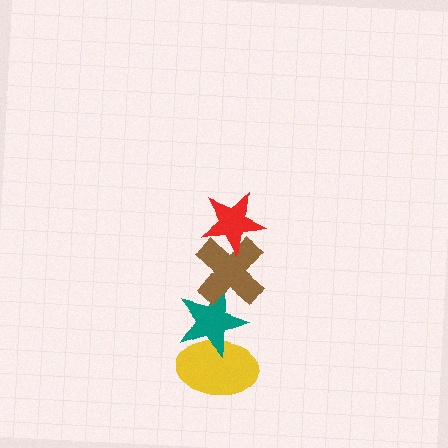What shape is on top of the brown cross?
The red star is on top of the brown cross.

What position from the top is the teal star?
The teal star is 3rd from the top.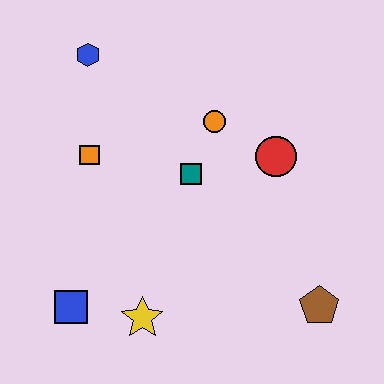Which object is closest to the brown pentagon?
The red circle is closest to the brown pentagon.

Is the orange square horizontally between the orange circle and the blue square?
Yes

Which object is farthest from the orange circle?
The blue square is farthest from the orange circle.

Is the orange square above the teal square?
Yes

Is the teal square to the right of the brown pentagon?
No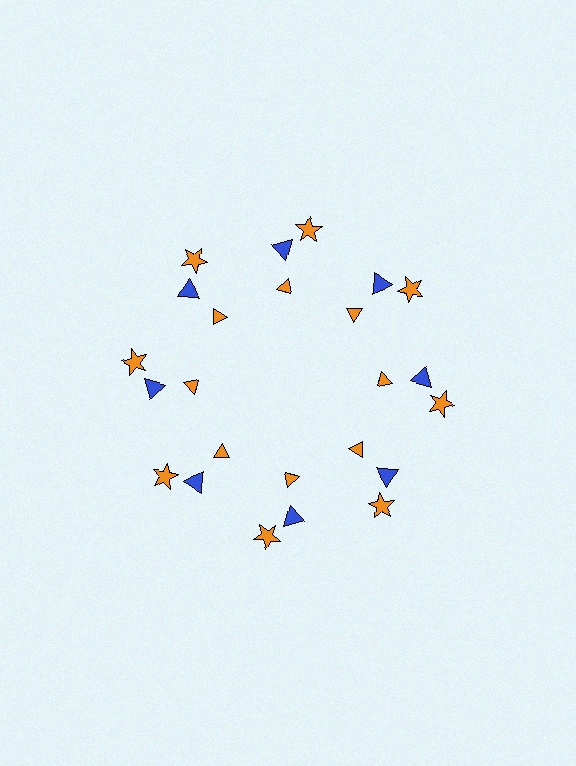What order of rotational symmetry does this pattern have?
This pattern has 8-fold rotational symmetry.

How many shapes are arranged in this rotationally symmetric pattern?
There are 24 shapes, arranged in 8 groups of 3.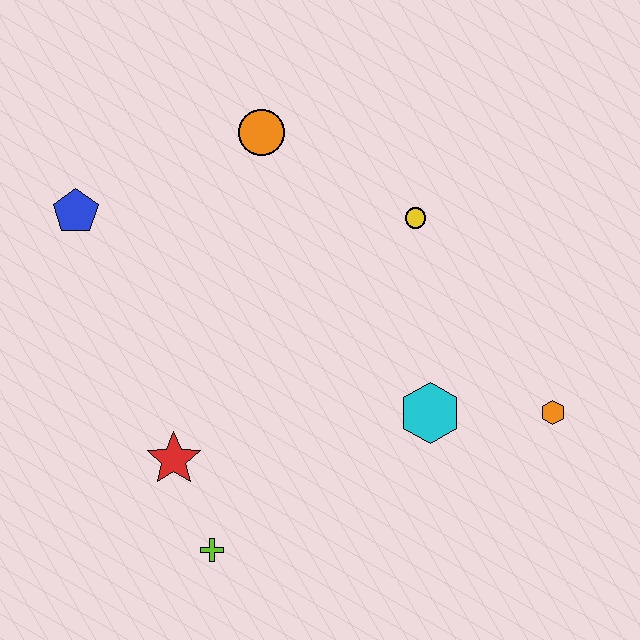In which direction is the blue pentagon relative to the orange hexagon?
The blue pentagon is to the left of the orange hexagon.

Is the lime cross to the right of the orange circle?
No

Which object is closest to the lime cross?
The red star is closest to the lime cross.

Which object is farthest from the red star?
The orange hexagon is farthest from the red star.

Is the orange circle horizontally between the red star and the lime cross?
No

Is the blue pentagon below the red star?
No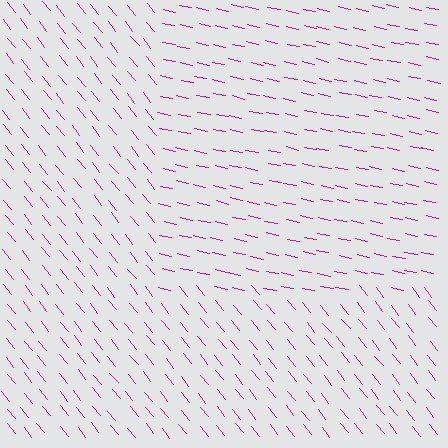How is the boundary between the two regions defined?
The boundary is defined purely by a change in line orientation (approximately 39 degrees difference). All lines are the same color and thickness.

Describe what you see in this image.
The image is filled with small magenta line segments. A rectangle region in the image has lines oriented differently from the surrounding lines, creating a visible texture boundary.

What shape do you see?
I see a rectangle.